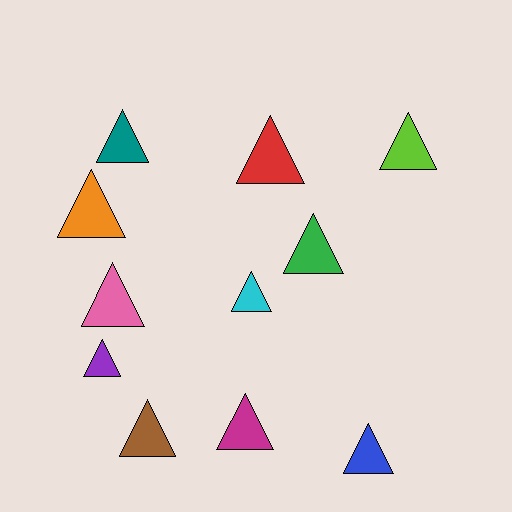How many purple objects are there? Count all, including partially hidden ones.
There is 1 purple object.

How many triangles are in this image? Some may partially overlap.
There are 11 triangles.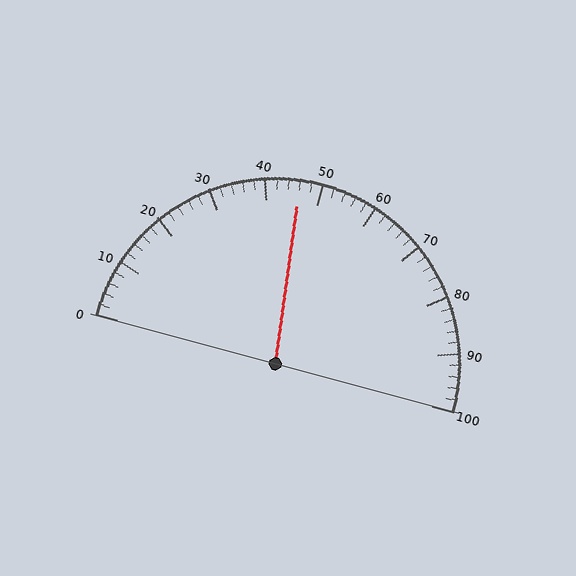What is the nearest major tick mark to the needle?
The nearest major tick mark is 50.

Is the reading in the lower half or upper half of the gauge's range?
The reading is in the lower half of the range (0 to 100).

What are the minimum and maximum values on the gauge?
The gauge ranges from 0 to 100.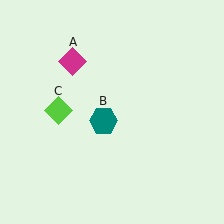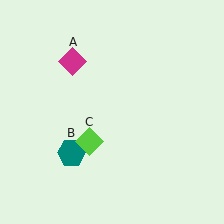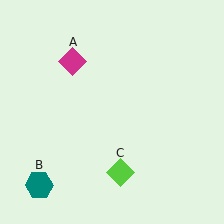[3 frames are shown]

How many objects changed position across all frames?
2 objects changed position: teal hexagon (object B), lime diamond (object C).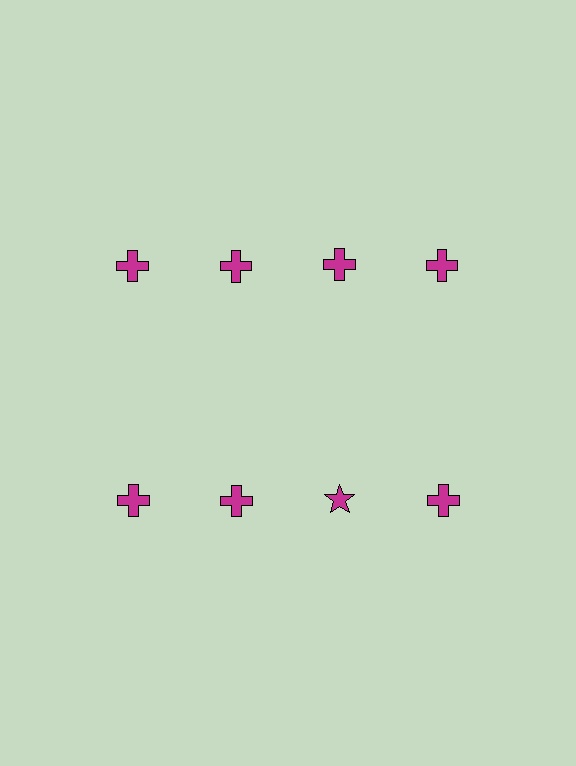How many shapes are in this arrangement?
There are 8 shapes arranged in a grid pattern.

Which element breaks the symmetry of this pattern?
The magenta star in the second row, center column breaks the symmetry. All other shapes are magenta crosses.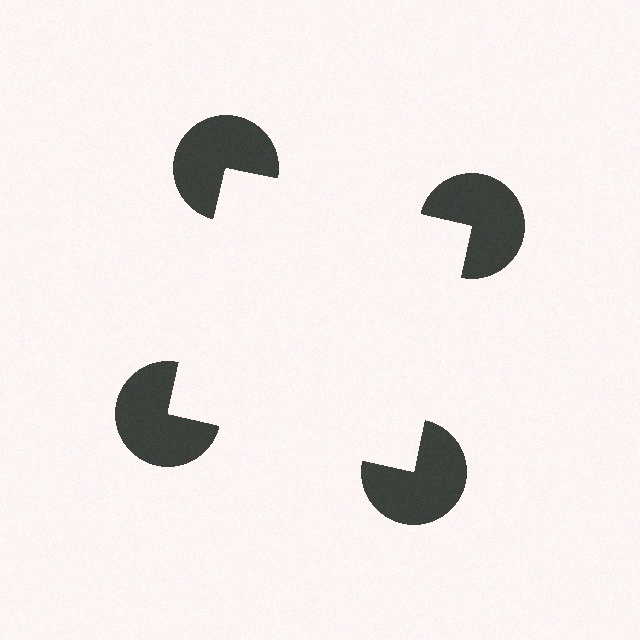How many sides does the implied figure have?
4 sides.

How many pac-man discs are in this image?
There are 4 — one at each vertex of the illusory square.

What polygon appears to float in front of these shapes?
An illusory square — its edges are inferred from the aligned wedge cuts in the pac-man discs, not physically drawn.